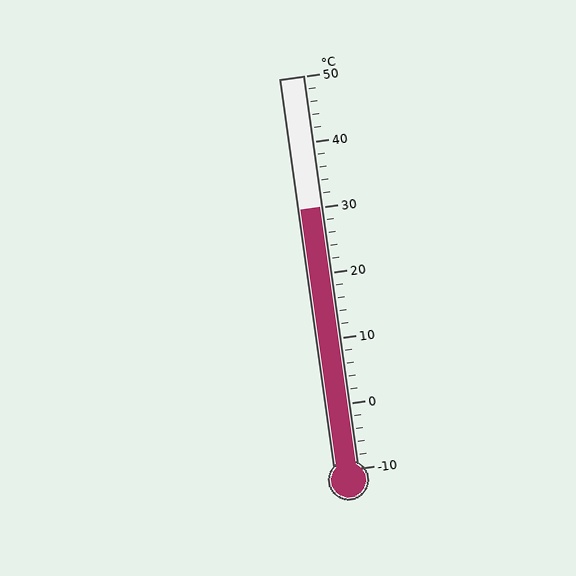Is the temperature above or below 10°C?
The temperature is above 10°C.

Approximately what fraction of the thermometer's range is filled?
The thermometer is filled to approximately 65% of its range.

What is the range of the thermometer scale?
The thermometer scale ranges from -10°C to 50°C.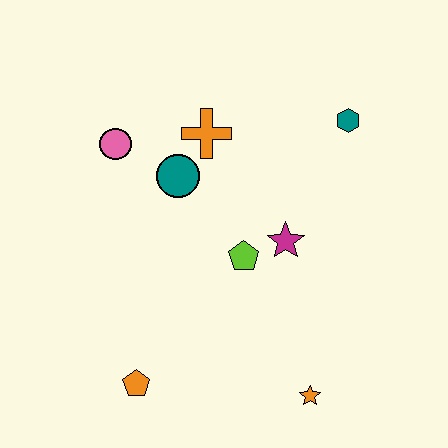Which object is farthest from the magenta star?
The orange pentagon is farthest from the magenta star.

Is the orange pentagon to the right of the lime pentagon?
No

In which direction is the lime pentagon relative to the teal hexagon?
The lime pentagon is below the teal hexagon.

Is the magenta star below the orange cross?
Yes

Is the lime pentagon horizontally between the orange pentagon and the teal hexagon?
Yes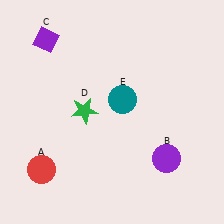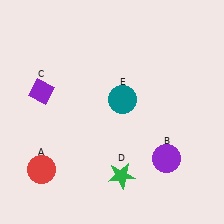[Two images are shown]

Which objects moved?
The objects that moved are: the purple diamond (C), the green star (D).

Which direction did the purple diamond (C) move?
The purple diamond (C) moved down.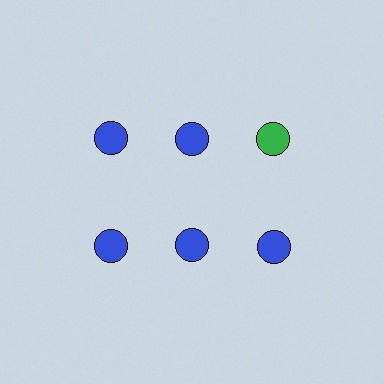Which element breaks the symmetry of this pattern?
The green circle in the top row, center column breaks the symmetry. All other shapes are blue circles.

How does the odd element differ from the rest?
It has a different color: green instead of blue.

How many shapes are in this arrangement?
There are 6 shapes arranged in a grid pattern.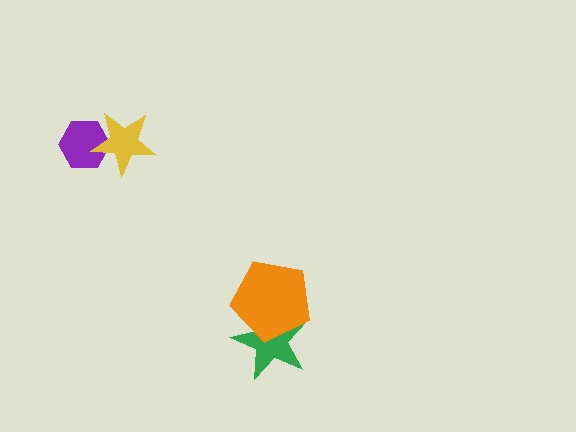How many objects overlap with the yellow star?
1 object overlaps with the yellow star.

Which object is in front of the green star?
The orange pentagon is in front of the green star.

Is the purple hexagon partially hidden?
Yes, it is partially covered by another shape.